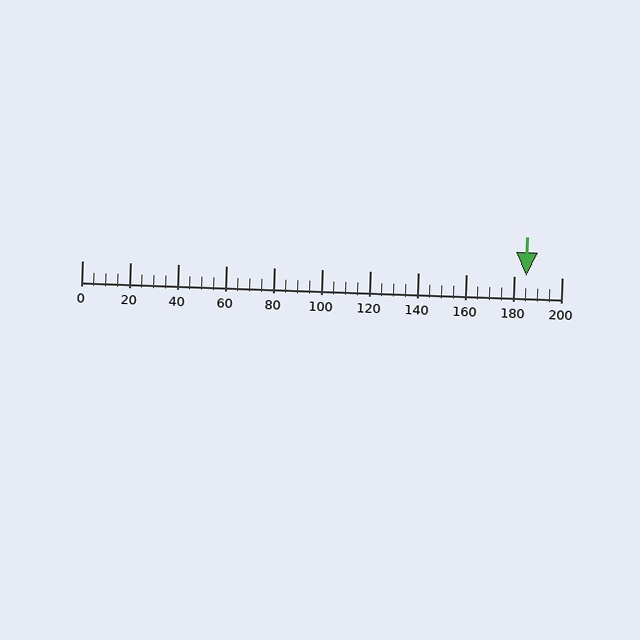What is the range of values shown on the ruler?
The ruler shows values from 0 to 200.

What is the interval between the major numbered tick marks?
The major tick marks are spaced 20 units apart.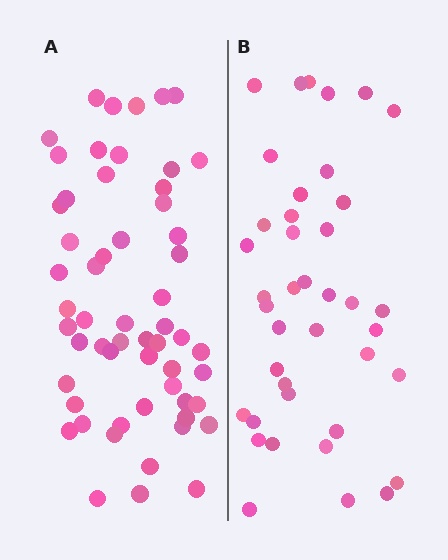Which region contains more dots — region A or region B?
Region A (the left region) has more dots.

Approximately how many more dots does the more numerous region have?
Region A has approximately 15 more dots than region B.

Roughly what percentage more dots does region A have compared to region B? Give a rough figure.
About 40% more.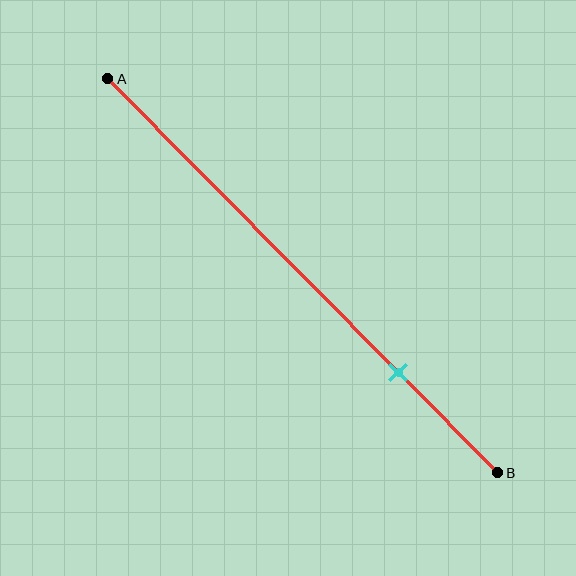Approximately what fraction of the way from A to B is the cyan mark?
The cyan mark is approximately 75% of the way from A to B.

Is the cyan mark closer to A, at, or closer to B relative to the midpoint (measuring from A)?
The cyan mark is closer to point B than the midpoint of segment AB.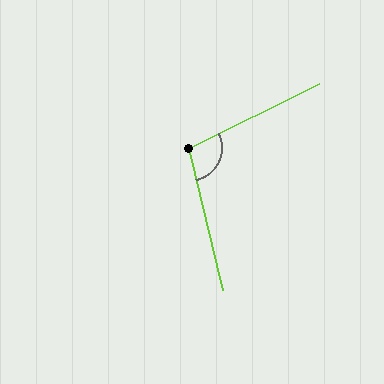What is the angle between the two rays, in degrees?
Approximately 103 degrees.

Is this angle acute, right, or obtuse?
It is obtuse.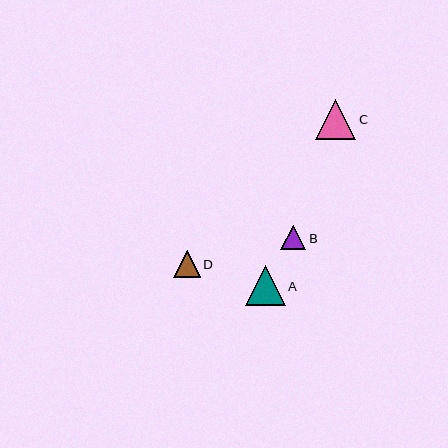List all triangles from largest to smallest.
From largest to smallest: C, A, D, B.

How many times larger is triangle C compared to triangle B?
Triangle C is approximately 1.6 times the size of triangle B.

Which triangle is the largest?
Triangle C is the largest with a size of approximately 40 pixels.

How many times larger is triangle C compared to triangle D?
Triangle C is approximately 1.5 times the size of triangle D.